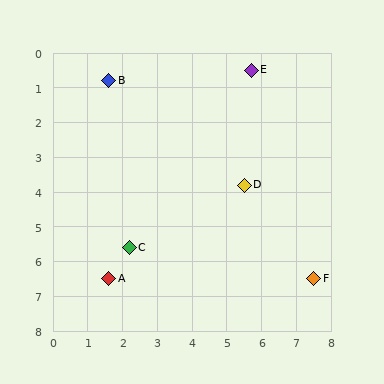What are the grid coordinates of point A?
Point A is at approximately (1.6, 6.5).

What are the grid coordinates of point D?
Point D is at approximately (5.5, 3.8).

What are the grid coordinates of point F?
Point F is at approximately (7.5, 6.5).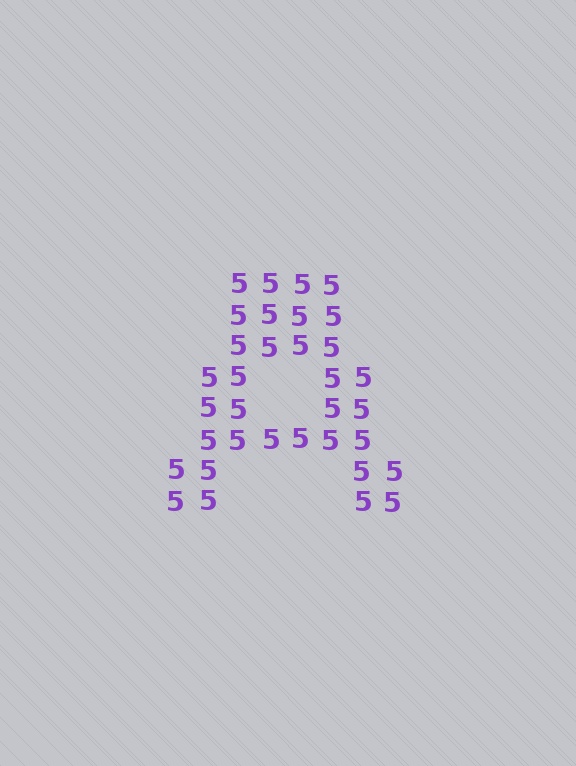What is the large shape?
The large shape is the letter A.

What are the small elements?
The small elements are digit 5's.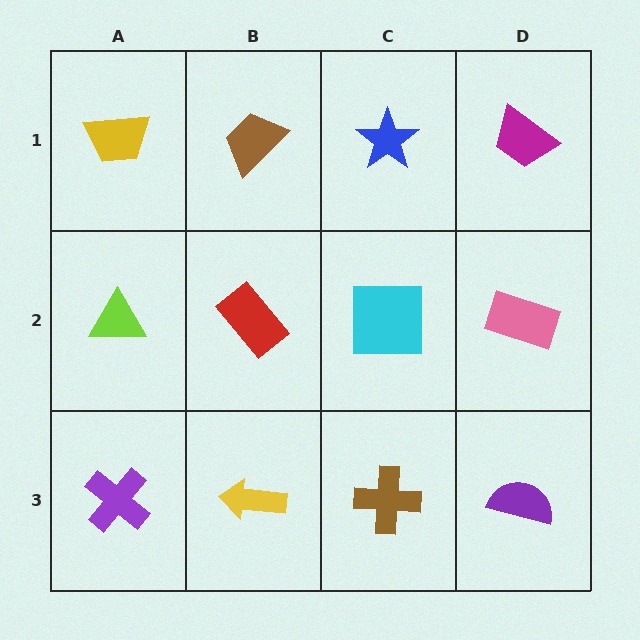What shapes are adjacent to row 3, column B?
A red rectangle (row 2, column B), a purple cross (row 3, column A), a brown cross (row 3, column C).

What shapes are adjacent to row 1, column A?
A lime triangle (row 2, column A), a brown trapezoid (row 1, column B).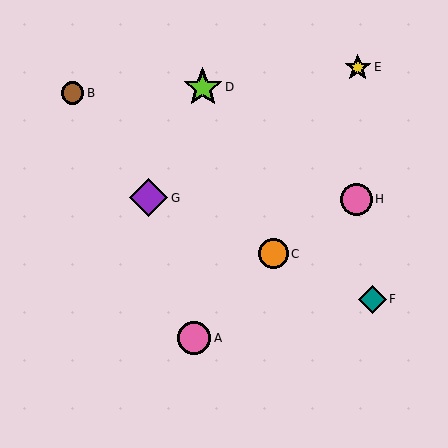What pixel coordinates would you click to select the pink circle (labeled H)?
Click at (356, 199) to select the pink circle H.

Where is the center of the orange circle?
The center of the orange circle is at (273, 254).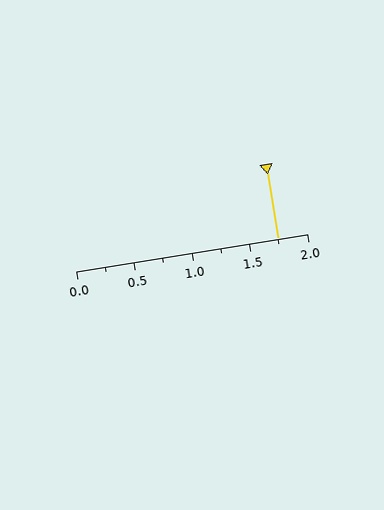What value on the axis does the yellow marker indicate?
The marker indicates approximately 1.75.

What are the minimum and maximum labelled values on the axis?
The axis runs from 0.0 to 2.0.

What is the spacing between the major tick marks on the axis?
The major ticks are spaced 0.5 apart.